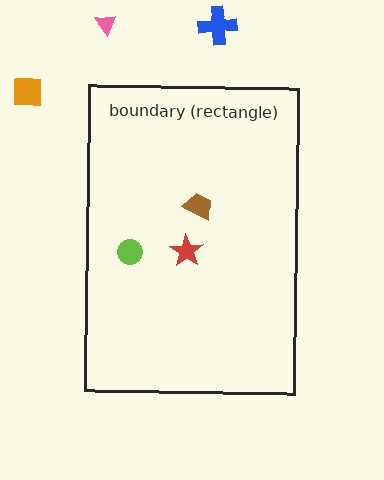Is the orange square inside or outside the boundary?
Outside.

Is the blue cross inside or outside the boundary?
Outside.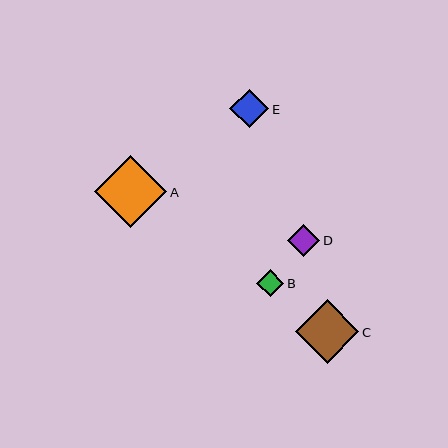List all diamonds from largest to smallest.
From largest to smallest: A, C, E, D, B.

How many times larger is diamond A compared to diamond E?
Diamond A is approximately 1.9 times the size of diamond E.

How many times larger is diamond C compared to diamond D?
Diamond C is approximately 2.0 times the size of diamond D.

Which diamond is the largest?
Diamond A is the largest with a size of approximately 72 pixels.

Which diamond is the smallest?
Diamond B is the smallest with a size of approximately 27 pixels.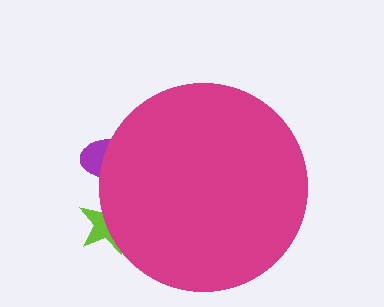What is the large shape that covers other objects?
A magenta circle.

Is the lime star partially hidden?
Yes, the lime star is partially hidden behind the magenta circle.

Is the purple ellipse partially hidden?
Yes, the purple ellipse is partially hidden behind the magenta circle.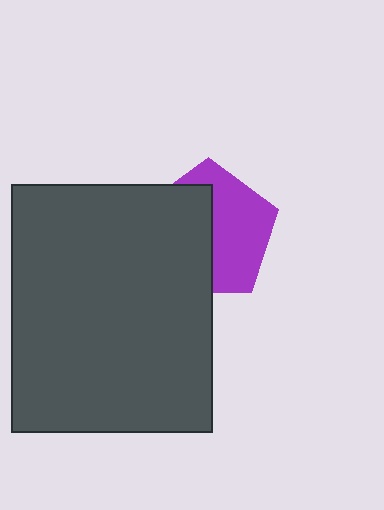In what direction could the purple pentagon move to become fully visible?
The purple pentagon could move right. That would shift it out from behind the dark gray rectangle entirely.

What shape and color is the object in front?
The object in front is a dark gray rectangle.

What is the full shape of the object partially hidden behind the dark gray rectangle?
The partially hidden object is a purple pentagon.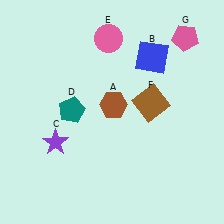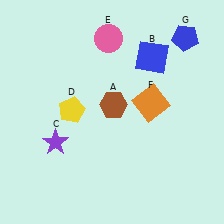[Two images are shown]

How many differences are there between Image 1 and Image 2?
There are 3 differences between the two images.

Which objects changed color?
D changed from teal to yellow. F changed from brown to orange. G changed from pink to blue.